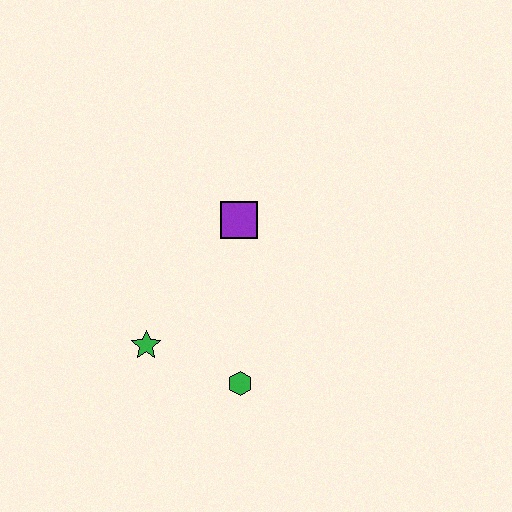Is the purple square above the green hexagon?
Yes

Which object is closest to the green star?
The green hexagon is closest to the green star.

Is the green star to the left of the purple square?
Yes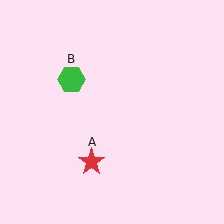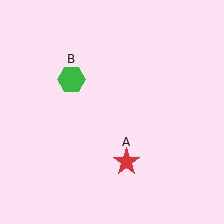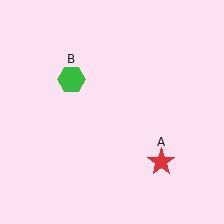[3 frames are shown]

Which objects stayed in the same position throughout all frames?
Green hexagon (object B) remained stationary.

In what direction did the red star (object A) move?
The red star (object A) moved right.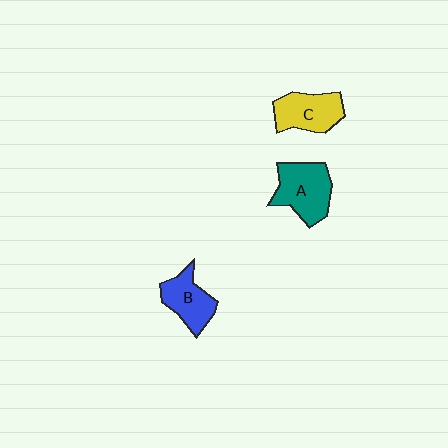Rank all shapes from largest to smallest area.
From largest to smallest: A (teal), C (yellow), B (blue).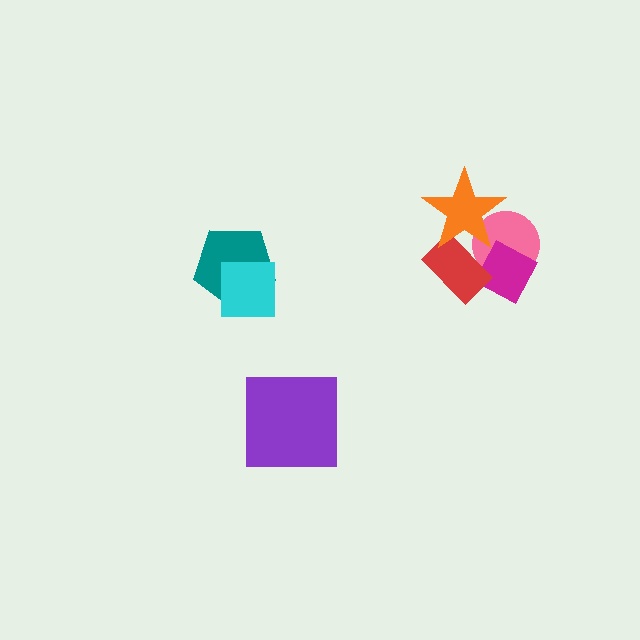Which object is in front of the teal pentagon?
The cyan square is in front of the teal pentagon.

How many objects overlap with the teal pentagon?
1 object overlaps with the teal pentagon.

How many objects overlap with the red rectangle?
3 objects overlap with the red rectangle.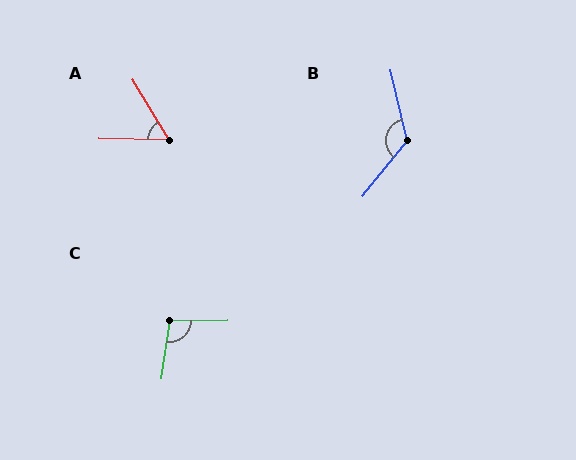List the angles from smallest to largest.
A (58°), C (99°), B (128°).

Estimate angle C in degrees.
Approximately 99 degrees.